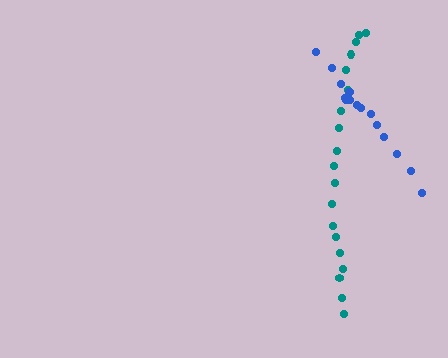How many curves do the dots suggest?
There are 2 distinct paths.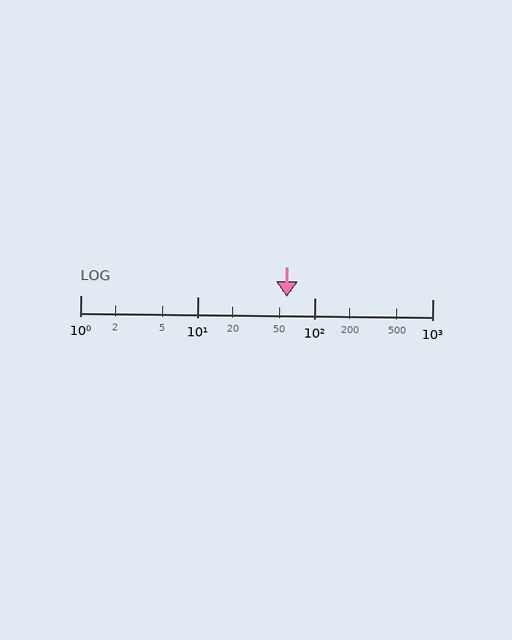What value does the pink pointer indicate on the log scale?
The pointer indicates approximately 58.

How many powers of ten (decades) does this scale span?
The scale spans 3 decades, from 1 to 1000.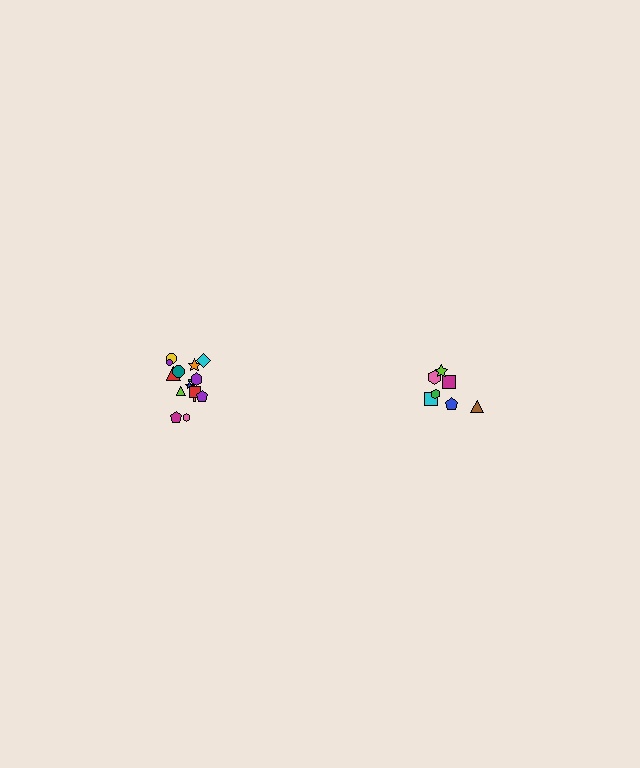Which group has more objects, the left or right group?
The left group.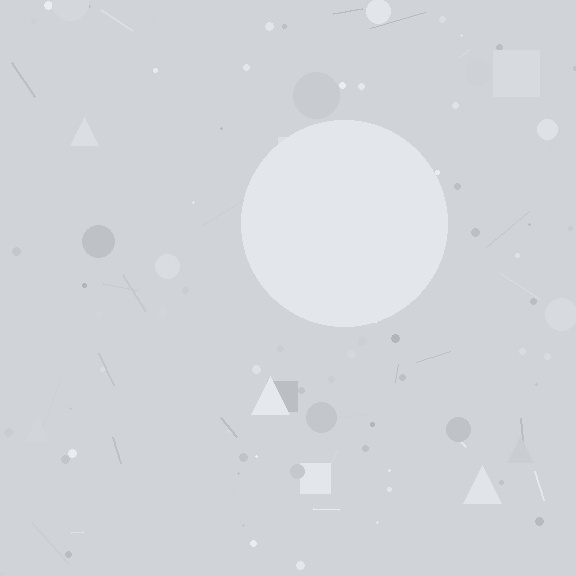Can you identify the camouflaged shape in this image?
The camouflaged shape is a circle.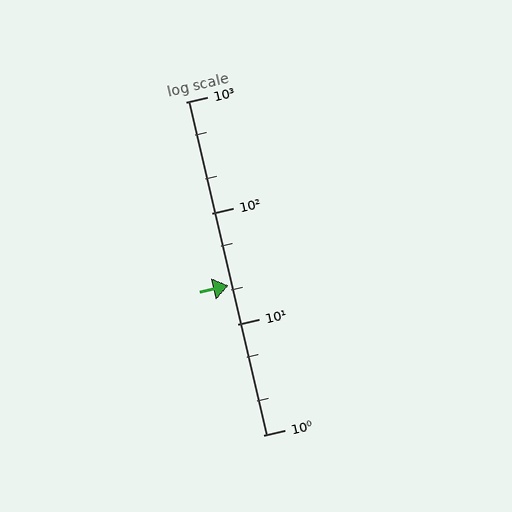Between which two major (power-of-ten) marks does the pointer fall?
The pointer is between 10 and 100.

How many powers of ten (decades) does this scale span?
The scale spans 3 decades, from 1 to 1000.